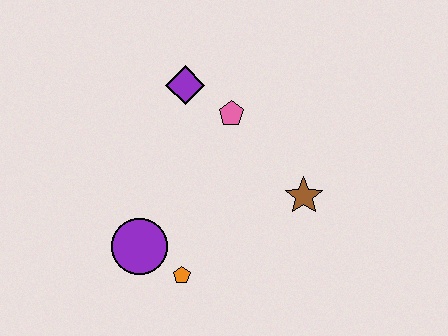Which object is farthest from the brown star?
The purple circle is farthest from the brown star.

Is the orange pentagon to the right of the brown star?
No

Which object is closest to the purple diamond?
The pink pentagon is closest to the purple diamond.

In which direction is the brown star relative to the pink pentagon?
The brown star is below the pink pentagon.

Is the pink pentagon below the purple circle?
No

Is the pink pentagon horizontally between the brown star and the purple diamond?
Yes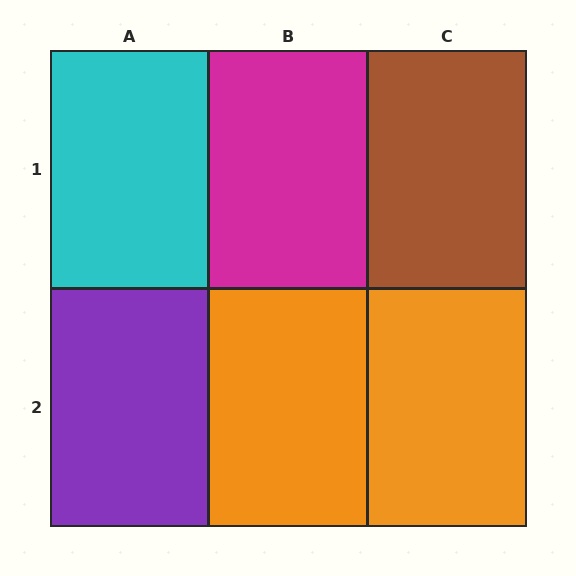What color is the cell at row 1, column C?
Brown.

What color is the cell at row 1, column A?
Cyan.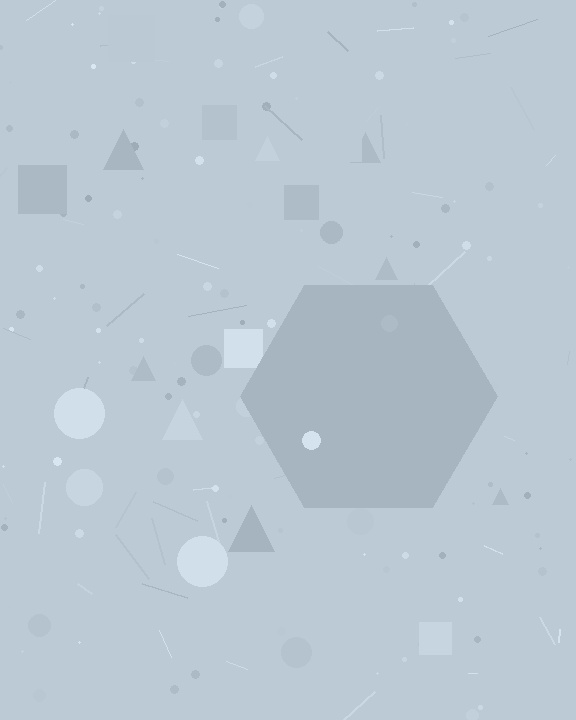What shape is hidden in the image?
A hexagon is hidden in the image.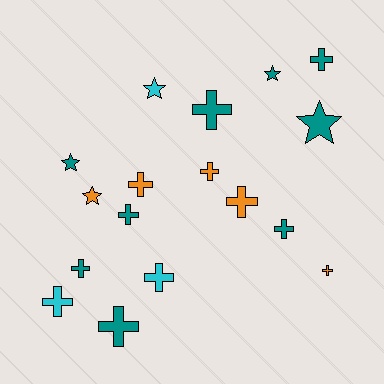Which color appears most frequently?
Teal, with 9 objects.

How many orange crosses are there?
There are 4 orange crosses.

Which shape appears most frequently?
Cross, with 12 objects.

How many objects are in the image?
There are 17 objects.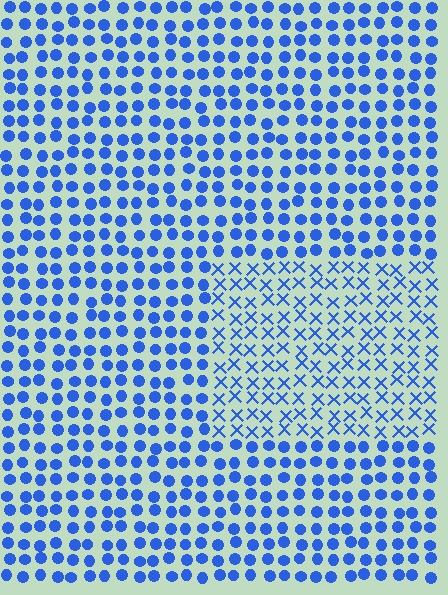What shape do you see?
I see a rectangle.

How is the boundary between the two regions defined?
The boundary is defined by a change in element shape: X marks inside vs. circles outside. All elements share the same color and spacing.